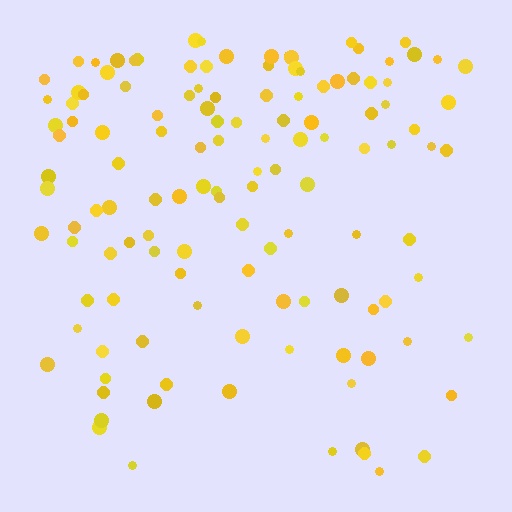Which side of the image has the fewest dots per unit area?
The bottom.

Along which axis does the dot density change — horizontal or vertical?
Vertical.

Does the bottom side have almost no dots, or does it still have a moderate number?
Still a moderate number, just noticeably fewer than the top.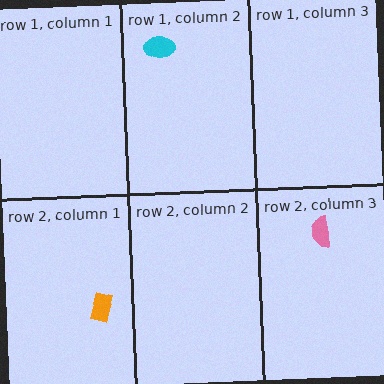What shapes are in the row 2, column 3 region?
The pink semicircle.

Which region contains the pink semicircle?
The row 2, column 3 region.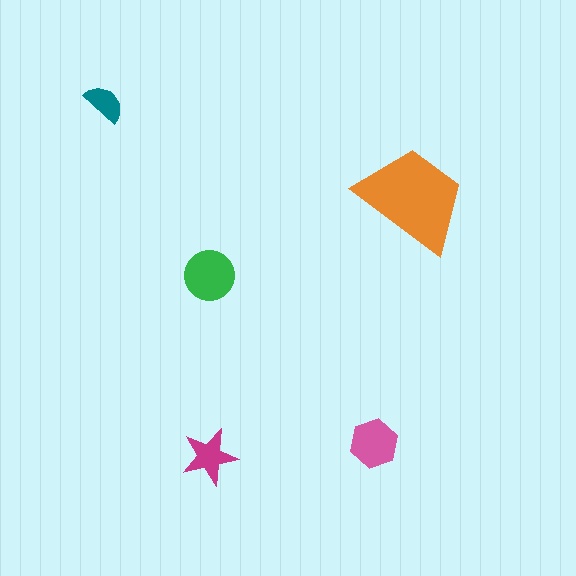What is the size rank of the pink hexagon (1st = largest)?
3rd.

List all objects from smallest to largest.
The teal semicircle, the magenta star, the pink hexagon, the green circle, the orange trapezoid.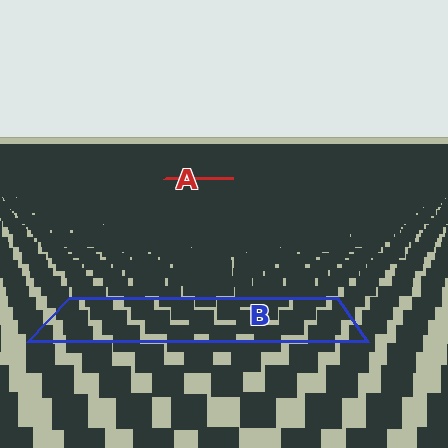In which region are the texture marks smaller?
The texture marks are smaller in region A, because it is farther away.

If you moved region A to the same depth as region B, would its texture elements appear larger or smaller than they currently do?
They would appear larger. At a closer depth, the same texture elements are projected at a bigger on-screen size.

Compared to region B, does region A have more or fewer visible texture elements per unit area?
Region A has more texture elements per unit area — they are packed more densely because it is farther away.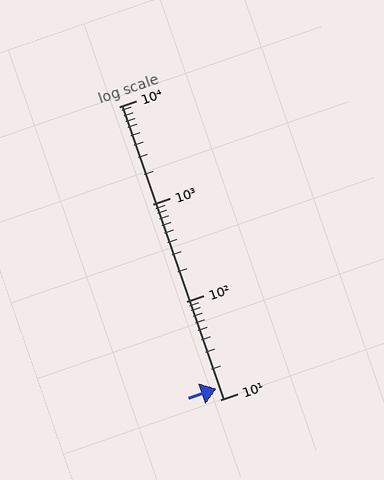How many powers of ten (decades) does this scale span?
The scale spans 3 decades, from 10 to 10000.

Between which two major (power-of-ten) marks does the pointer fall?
The pointer is between 10 and 100.